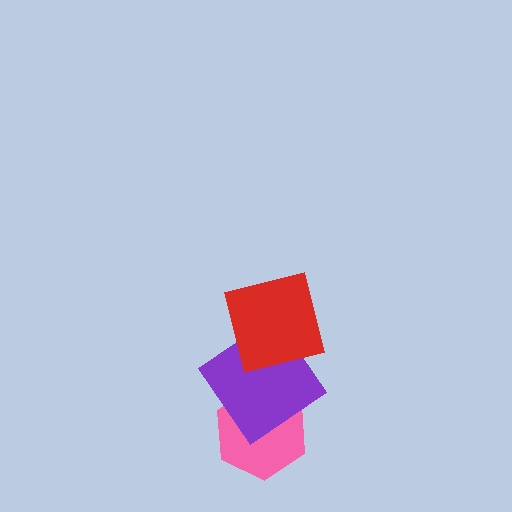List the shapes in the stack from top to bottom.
From top to bottom: the red square, the purple diamond, the pink hexagon.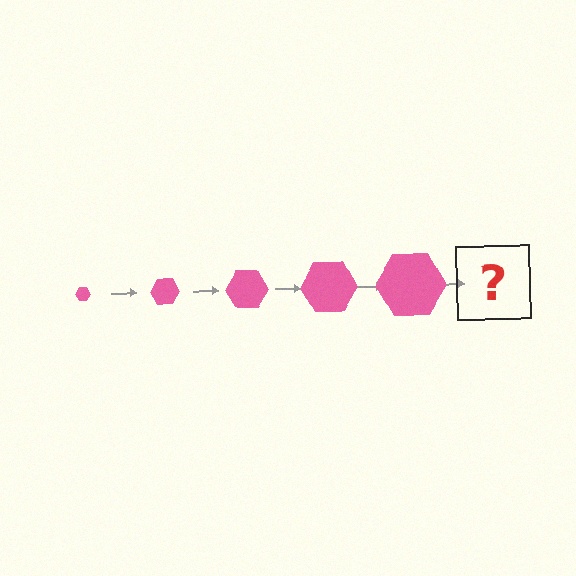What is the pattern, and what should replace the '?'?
The pattern is that the hexagon gets progressively larger each step. The '?' should be a pink hexagon, larger than the previous one.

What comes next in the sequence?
The next element should be a pink hexagon, larger than the previous one.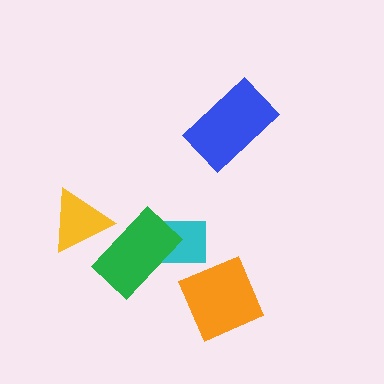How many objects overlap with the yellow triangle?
1 object overlaps with the yellow triangle.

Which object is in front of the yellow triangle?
The green rectangle is in front of the yellow triangle.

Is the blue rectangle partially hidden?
No, no other shape covers it.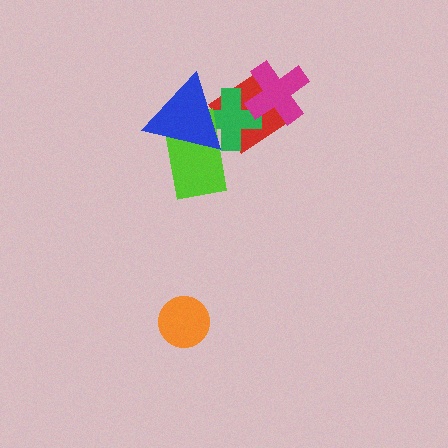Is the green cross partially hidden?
Yes, it is partially covered by another shape.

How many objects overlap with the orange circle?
0 objects overlap with the orange circle.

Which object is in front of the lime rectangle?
The blue triangle is in front of the lime rectangle.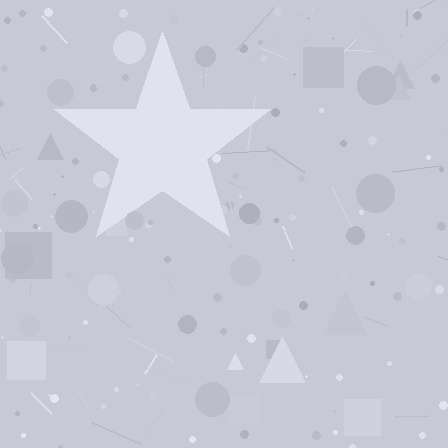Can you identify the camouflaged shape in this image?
The camouflaged shape is a star.